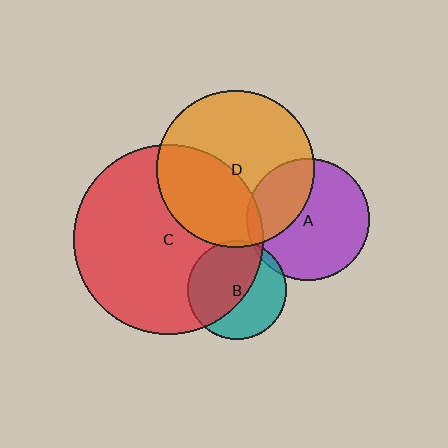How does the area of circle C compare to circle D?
Approximately 1.5 times.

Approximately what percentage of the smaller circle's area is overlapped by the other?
Approximately 5%.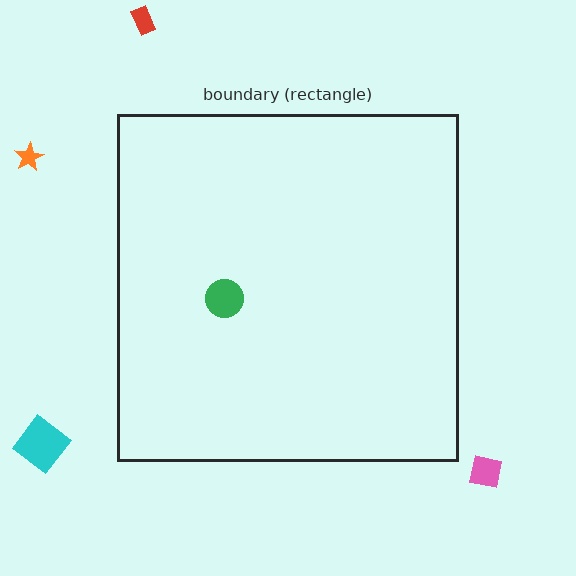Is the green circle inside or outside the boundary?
Inside.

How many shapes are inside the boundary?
1 inside, 4 outside.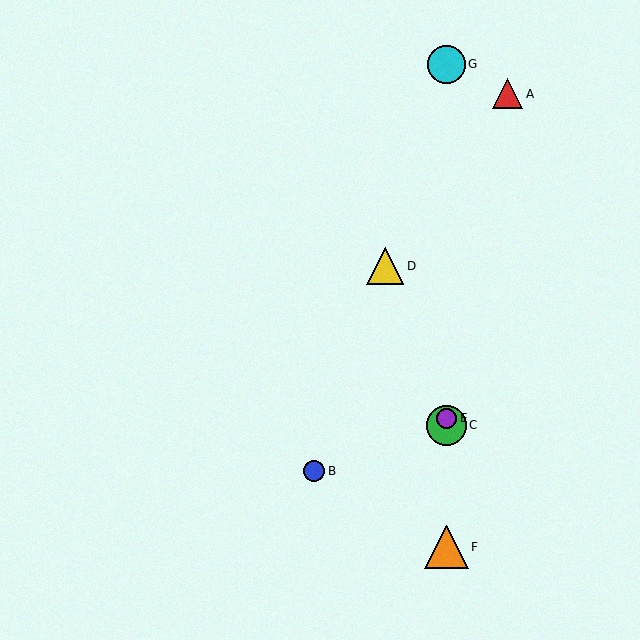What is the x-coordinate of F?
Object F is at x≈447.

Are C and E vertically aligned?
Yes, both are at x≈447.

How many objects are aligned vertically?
4 objects (C, E, F, G) are aligned vertically.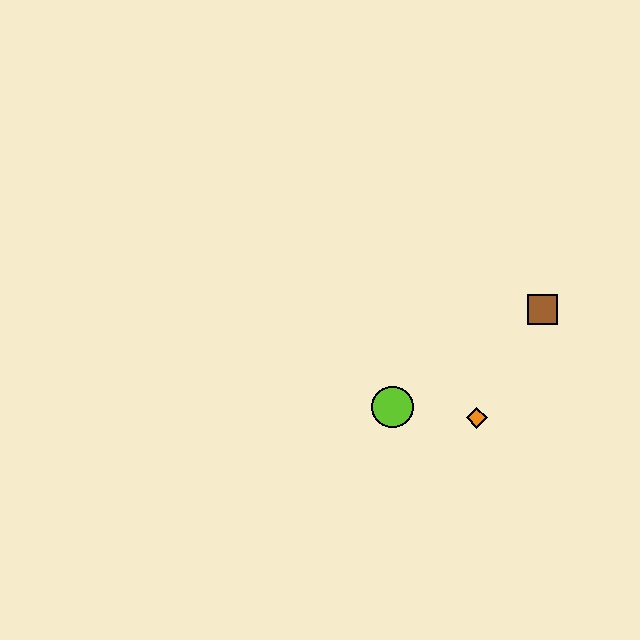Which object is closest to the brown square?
The orange diamond is closest to the brown square.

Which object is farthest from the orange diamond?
The brown square is farthest from the orange diamond.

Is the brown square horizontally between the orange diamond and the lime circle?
No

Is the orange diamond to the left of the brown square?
Yes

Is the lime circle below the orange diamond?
No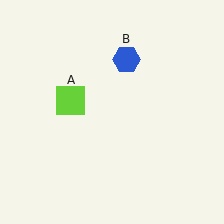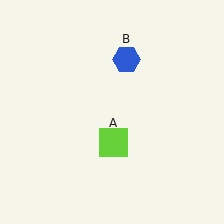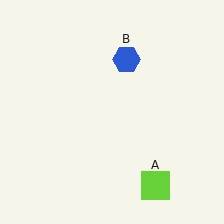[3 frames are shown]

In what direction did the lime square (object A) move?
The lime square (object A) moved down and to the right.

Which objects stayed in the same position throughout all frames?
Blue hexagon (object B) remained stationary.